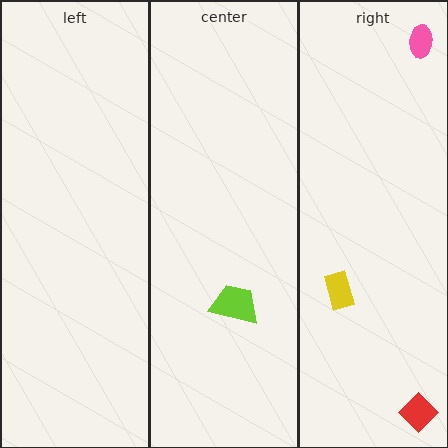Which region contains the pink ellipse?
The right region.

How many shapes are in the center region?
1.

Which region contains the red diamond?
The right region.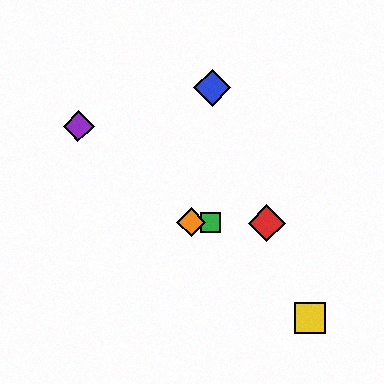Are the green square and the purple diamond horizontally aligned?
No, the green square is at y≈222 and the purple diamond is at y≈126.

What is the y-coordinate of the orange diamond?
The orange diamond is at y≈222.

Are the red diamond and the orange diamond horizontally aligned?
Yes, both are at y≈223.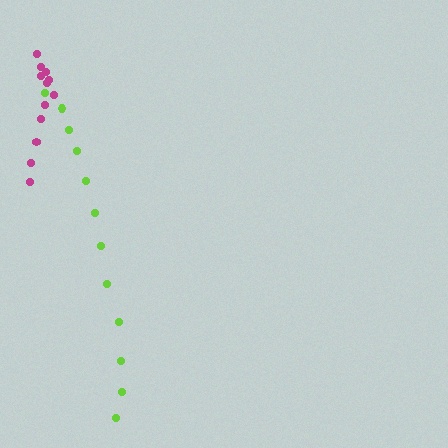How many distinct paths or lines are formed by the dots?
There are 2 distinct paths.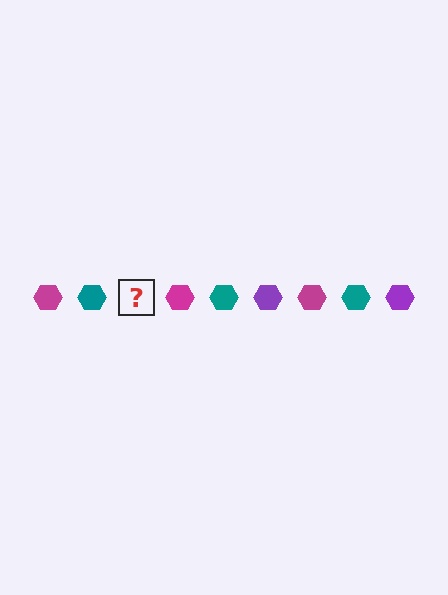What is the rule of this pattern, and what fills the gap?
The rule is that the pattern cycles through magenta, teal, purple hexagons. The gap should be filled with a purple hexagon.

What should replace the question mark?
The question mark should be replaced with a purple hexagon.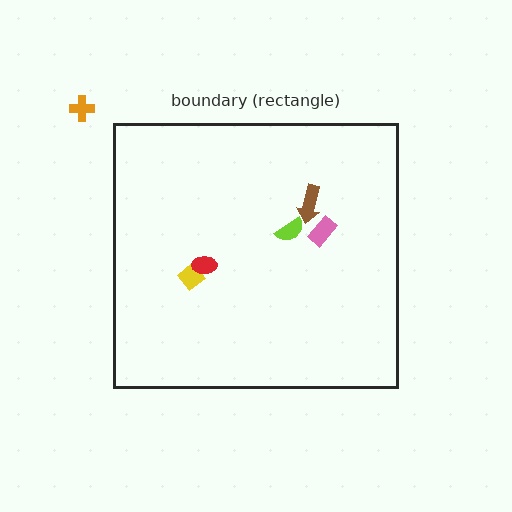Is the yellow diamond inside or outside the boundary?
Inside.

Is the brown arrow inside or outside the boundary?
Inside.